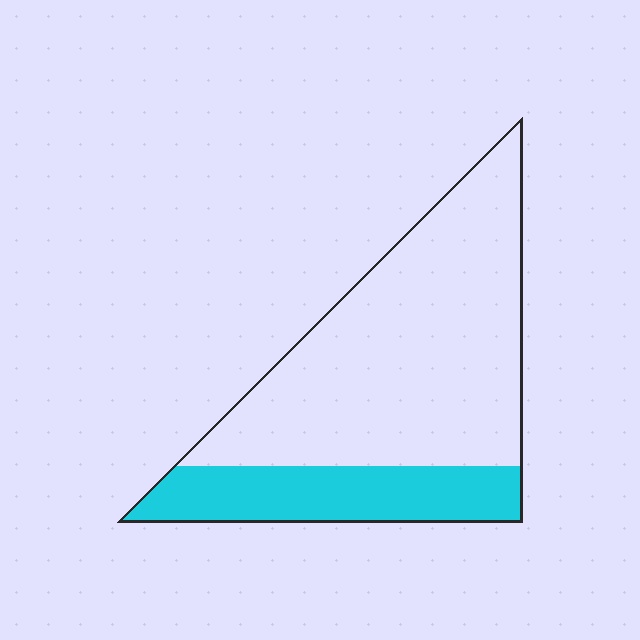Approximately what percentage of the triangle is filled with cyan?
Approximately 25%.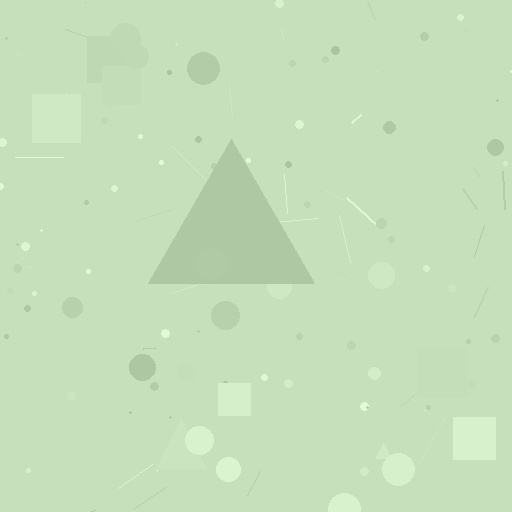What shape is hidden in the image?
A triangle is hidden in the image.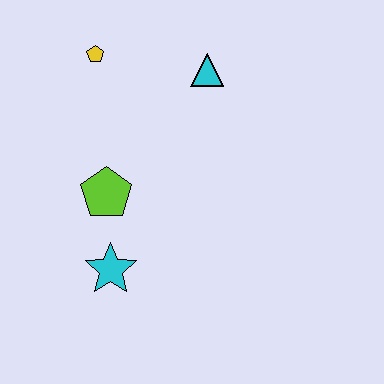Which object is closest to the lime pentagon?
The cyan star is closest to the lime pentagon.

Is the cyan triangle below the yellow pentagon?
Yes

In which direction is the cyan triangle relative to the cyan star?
The cyan triangle is above the cyan star.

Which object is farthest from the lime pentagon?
The cyan triangle is farthest from the lime pentagon.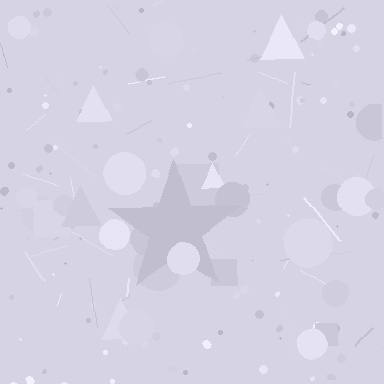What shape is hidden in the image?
A star is hidden in the image.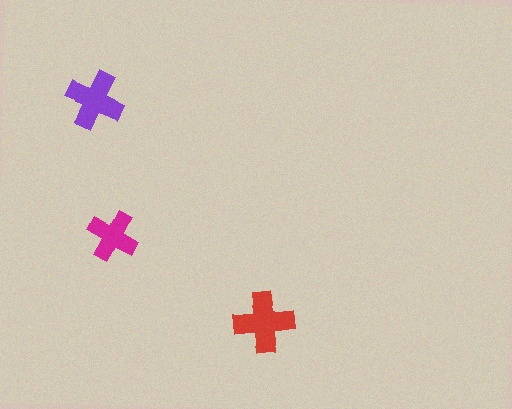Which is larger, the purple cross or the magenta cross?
The purple one.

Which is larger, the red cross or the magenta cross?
The red one.